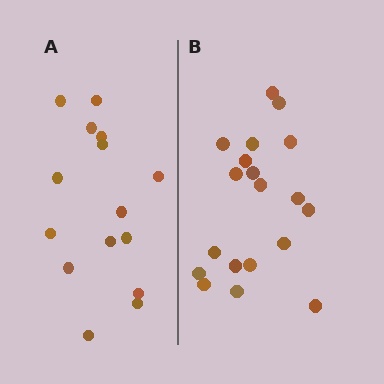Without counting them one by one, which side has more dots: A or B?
Region B (the right region) has more dots.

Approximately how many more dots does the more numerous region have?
Region B has about 4 more dots than region A.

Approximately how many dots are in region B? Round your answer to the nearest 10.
About 20 dots. (The exact count is 19, which rounds to 20.)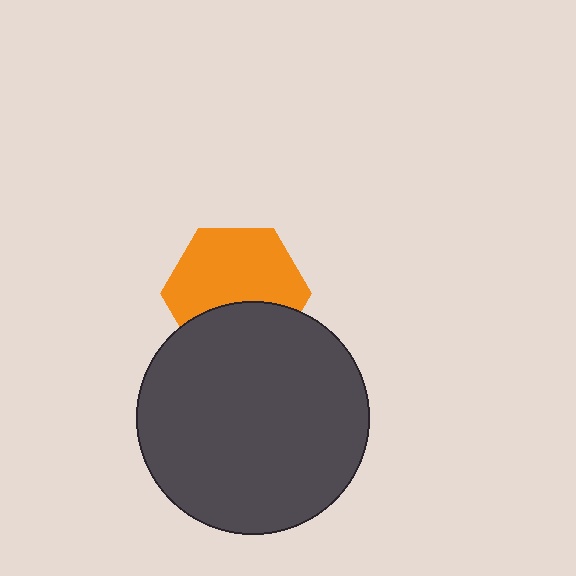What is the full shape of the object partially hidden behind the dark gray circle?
The partially hidden object is an orange hexagon.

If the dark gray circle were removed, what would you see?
You would see the complete orange hexagon.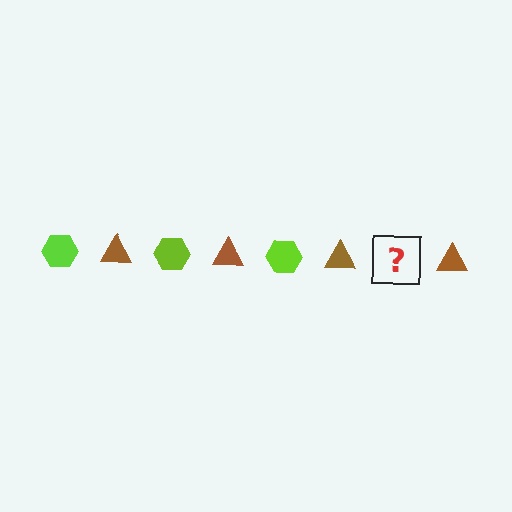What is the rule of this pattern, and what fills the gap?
The rule is that the pattern alternates between lime hexagon and brown triangle. The gap should be filled with a lime hexagon.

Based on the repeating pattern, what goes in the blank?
The blank should be a lime hexagon.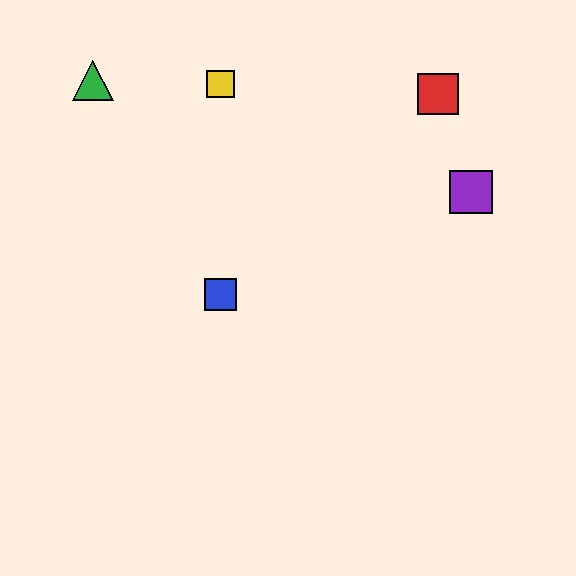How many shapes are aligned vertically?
2 shapes (the blue square, the yellow square) are aligned vertically.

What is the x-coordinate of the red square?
The red square is at x≈438.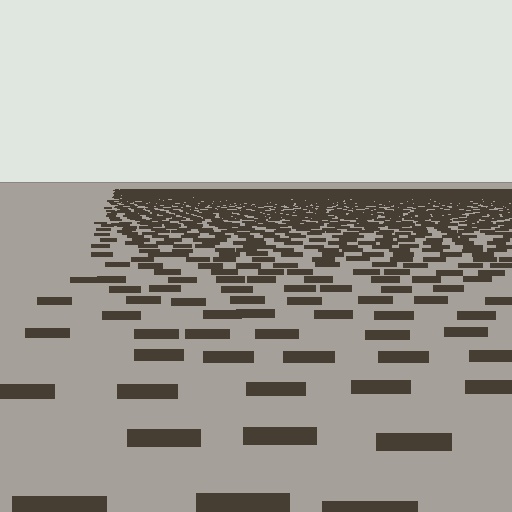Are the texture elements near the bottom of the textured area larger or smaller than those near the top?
Larger. Near the bottom, elements are closer to the viewer and appear at a bigger on-screen size.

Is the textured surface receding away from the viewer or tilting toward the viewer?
The surface is receding away from the viewer. Texture elements get smaller and denser toward the top.